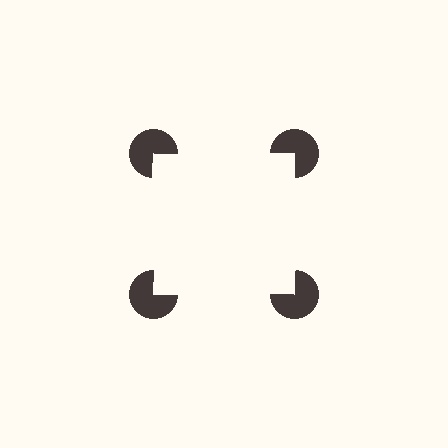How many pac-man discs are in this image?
There are 4 — one at each vertex of the illusory square.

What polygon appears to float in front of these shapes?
An illusory square — its edges are inferred from the aligned wedge cuts in the pac-man discs, not physically drawn.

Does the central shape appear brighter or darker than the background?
It typically appears slightly brighter than the background, even though no actual brightness change is drawn.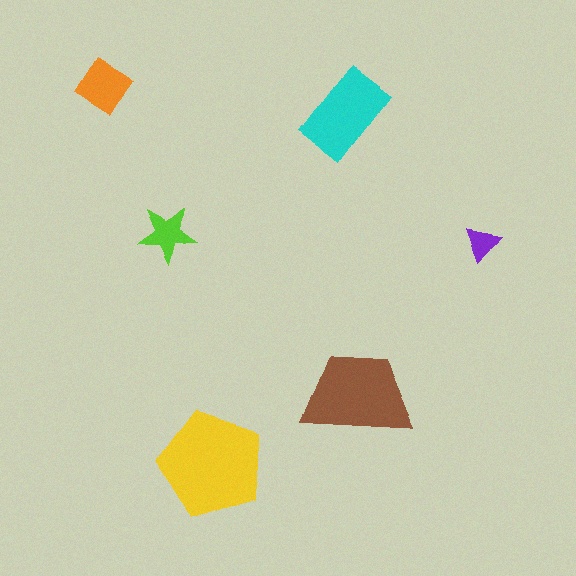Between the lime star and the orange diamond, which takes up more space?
The orange diamond.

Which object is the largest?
The yellow pentagon.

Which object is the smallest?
The purple triangle.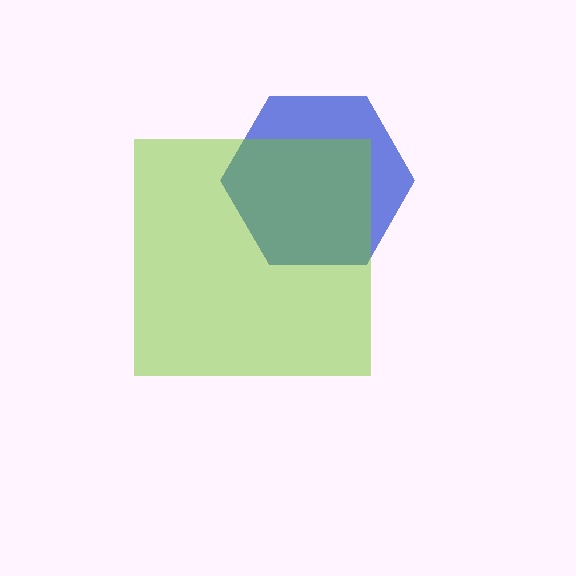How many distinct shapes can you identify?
There are 2 distinct shapes: a blue hexagon, a lime square.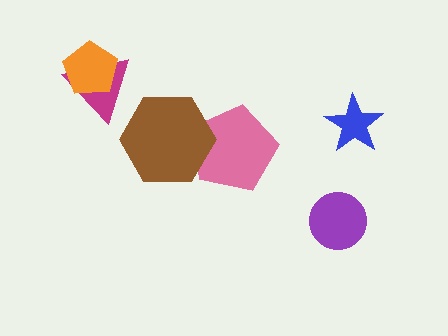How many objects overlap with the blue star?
0 objects overlap with the blue star.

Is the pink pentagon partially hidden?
Yes, it is partially covered by another shape.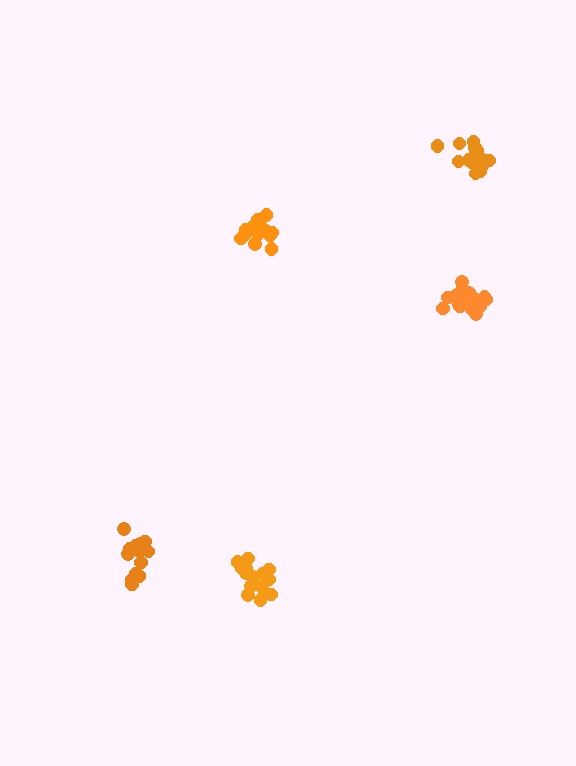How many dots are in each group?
Group 1: 17 dots, Group 2: 15 dots, Group 3: 15 dots, Group 4: 15 dots, Group 5: 20 dots (82 total).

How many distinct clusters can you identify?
There are 5 distinct clusters.